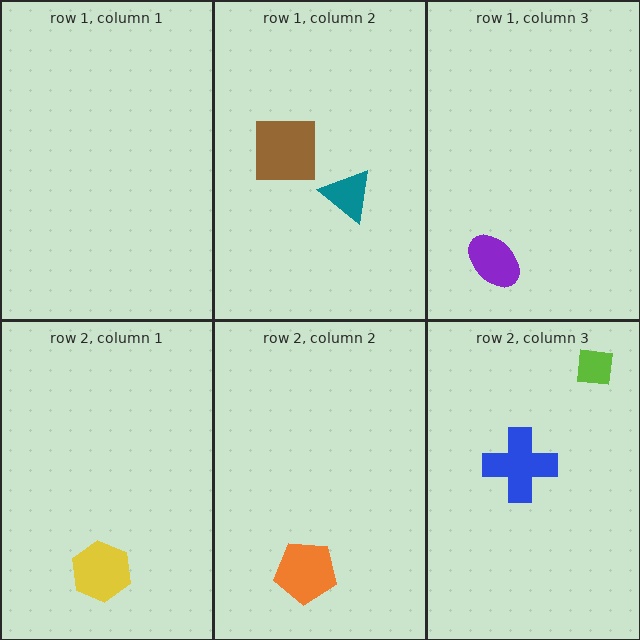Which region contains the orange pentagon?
The row 2, column 2 region.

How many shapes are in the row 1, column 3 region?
1.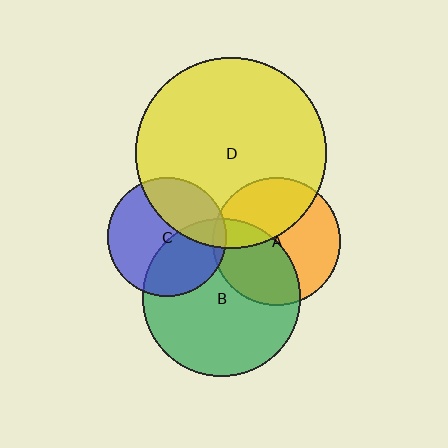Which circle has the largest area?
Circle D (yellow).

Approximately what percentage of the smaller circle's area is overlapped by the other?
Approximately 10%.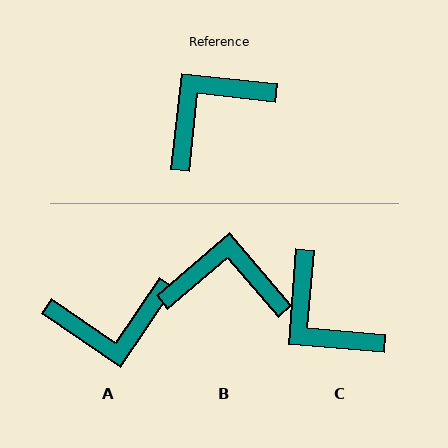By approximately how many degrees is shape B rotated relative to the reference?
Approximately 43 degrees clockwise.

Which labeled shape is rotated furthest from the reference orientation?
A, about 152 degrees away.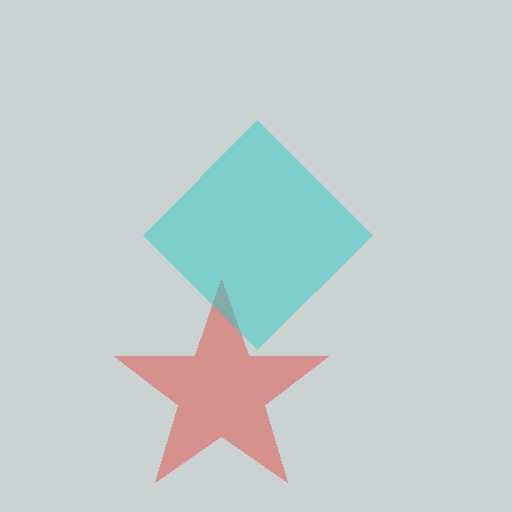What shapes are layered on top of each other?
The layered shapes are: a red star, a cyan diamond.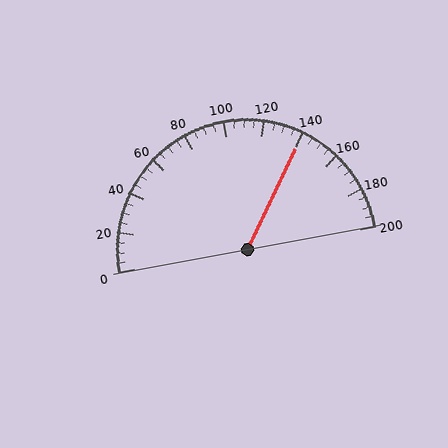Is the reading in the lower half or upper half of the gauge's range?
The reading is in the upper half of the range (0 to 200).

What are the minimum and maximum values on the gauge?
The gauge ranges from 0 to 200.